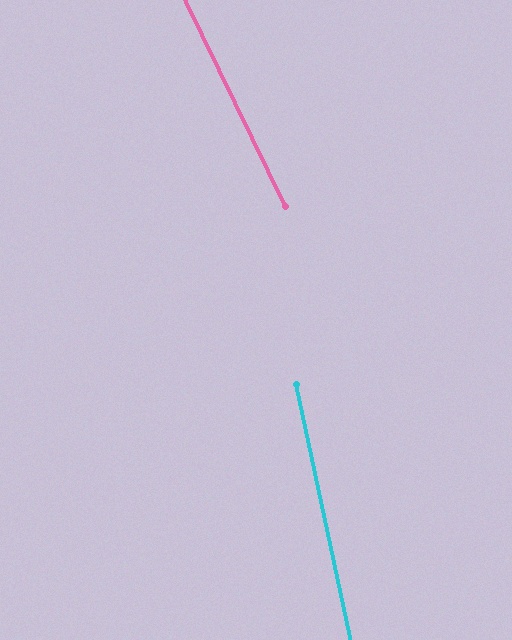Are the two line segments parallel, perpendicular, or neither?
Neither parallel nor perpendicular — they differ by about 14°.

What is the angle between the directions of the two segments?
Approximately 14 degrees.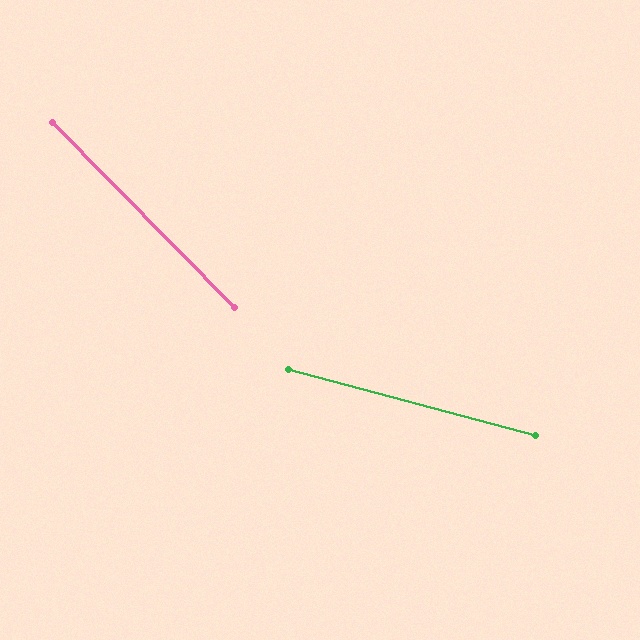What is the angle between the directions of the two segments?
Approximately 31 degrees.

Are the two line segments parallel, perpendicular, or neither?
Neither parallel nor perpendicular — they differ by about 31°.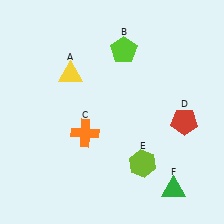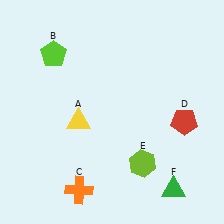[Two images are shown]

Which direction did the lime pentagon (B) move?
The lime pentagon (B) moved left.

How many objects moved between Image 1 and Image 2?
3 objects moved between the two images.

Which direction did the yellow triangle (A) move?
The yellow triangle (A) moved down.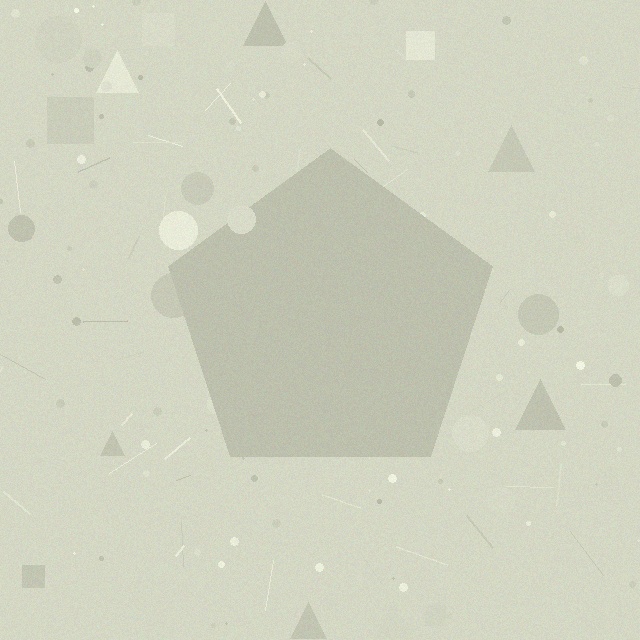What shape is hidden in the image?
A pentagon is hidden in the image.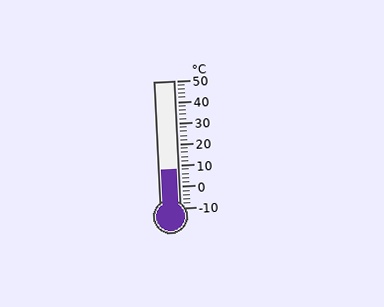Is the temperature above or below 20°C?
The temperature is below 20°C.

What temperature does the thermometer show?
The thermometer shows approximately 8°C.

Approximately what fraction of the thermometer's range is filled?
The thermometer is filled to approximately 30% of its range.